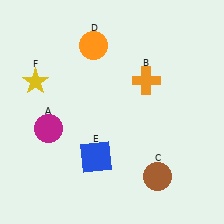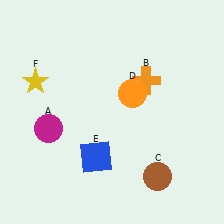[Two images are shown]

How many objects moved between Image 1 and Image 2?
1 object moved between the two images.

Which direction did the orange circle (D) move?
The orange circle (D) moved down.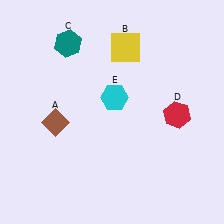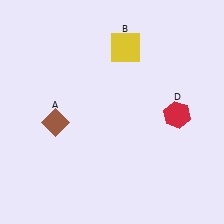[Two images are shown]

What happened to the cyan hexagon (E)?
The cyan hexagon (E) was removed in Image 2. It was in the top-right area of Image 1.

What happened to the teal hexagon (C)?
The teal hexagon (C) was removed in Image 2. It was in the top-left area of Image 1.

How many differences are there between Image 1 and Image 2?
There are 2 differences between the two images.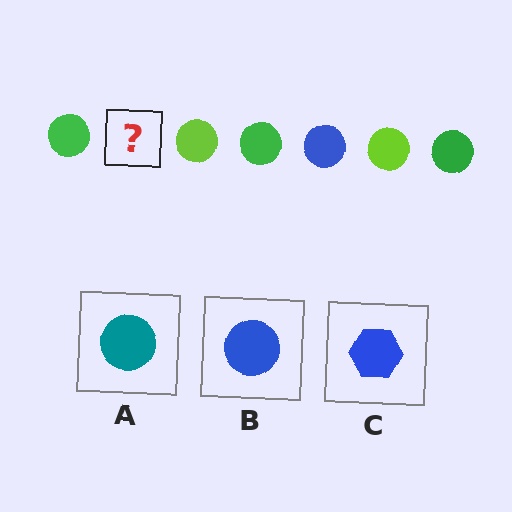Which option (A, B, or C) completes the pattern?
B.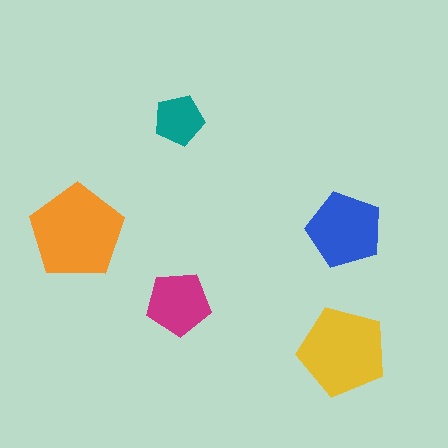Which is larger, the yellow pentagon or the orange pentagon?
The orange one.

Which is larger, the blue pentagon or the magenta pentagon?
The blue one.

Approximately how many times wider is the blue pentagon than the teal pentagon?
About 1.5 times wider.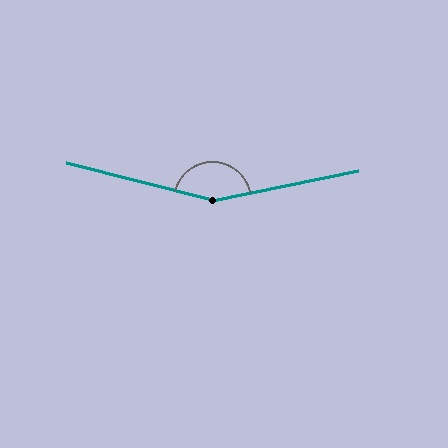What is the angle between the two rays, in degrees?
Approximately 155 degrees.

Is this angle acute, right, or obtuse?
It is obtuse.